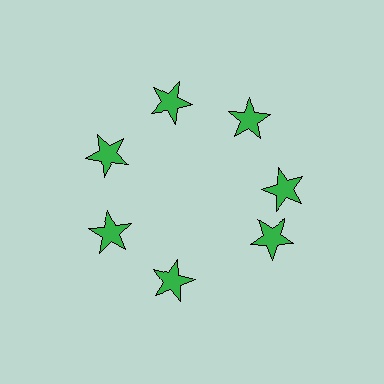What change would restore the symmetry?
The symmetry would be restored by rotating it back into even spacing with its neighbors so that all 7 stars sit at equal angles and equal distance from the center.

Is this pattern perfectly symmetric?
No. The 7 green stars are arranged in a ring, but one element near the 5 o'clock position is rotated out of alignment along the ring, breaking the 7-fold rotational symmetry.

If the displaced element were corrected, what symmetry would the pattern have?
It would have 7-fold rotational symmetry — the pattern would map onto itself every 51 degrees.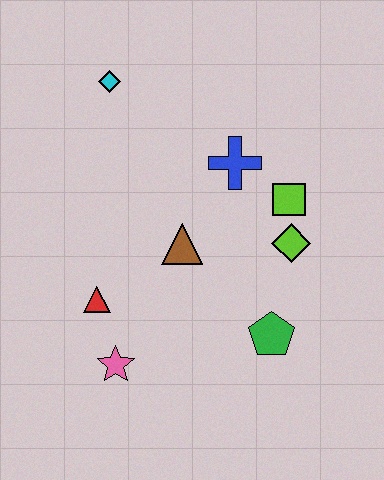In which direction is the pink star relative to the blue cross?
The pink star is below the blue cross.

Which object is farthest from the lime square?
The pink star is farthest from the lime square.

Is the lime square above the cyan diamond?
No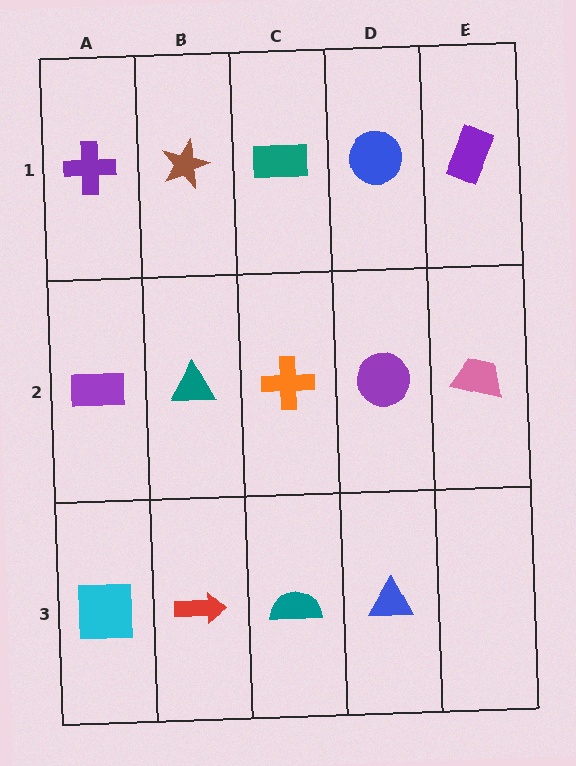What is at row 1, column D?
A blue circle.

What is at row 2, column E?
A pink trapezoid.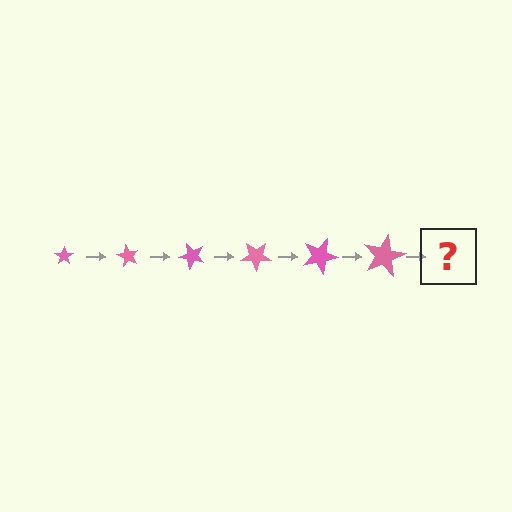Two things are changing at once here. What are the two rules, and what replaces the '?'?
The two rules are that the star grows larger each step and it rotates 60 degrees each step. The '?' should be a star, larger than the previous one and rotated 360 degrees from the start.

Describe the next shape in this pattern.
It should be a star, larger than the previous one and rotated 360 degrees from the start.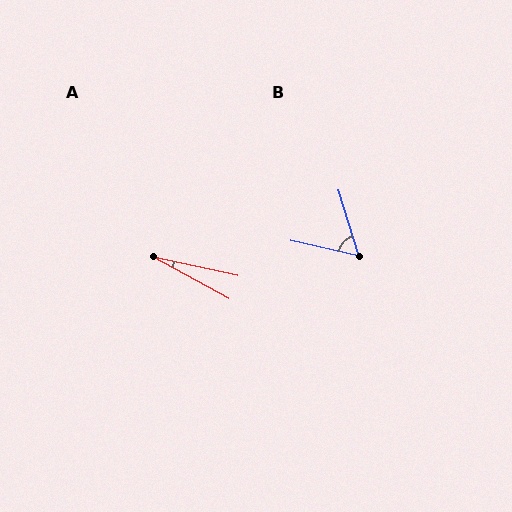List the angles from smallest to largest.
A (16°), B (60°).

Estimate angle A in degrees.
Approximately 16 degrees.